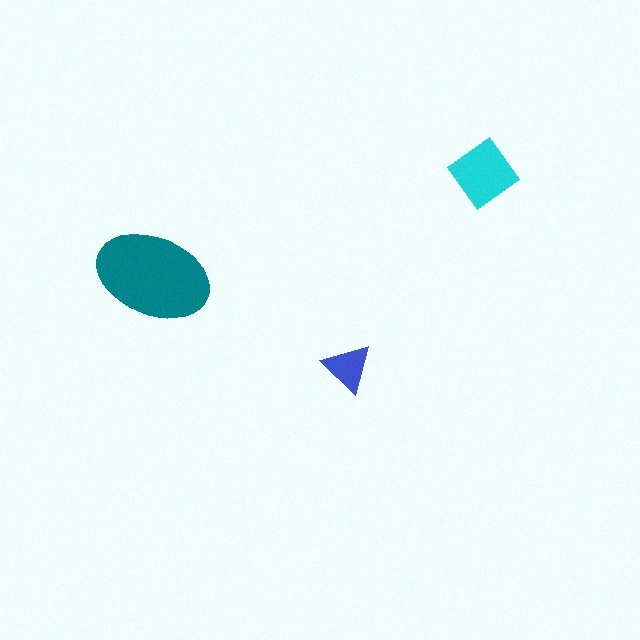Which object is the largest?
The teal ellipse.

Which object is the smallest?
The blue triangle.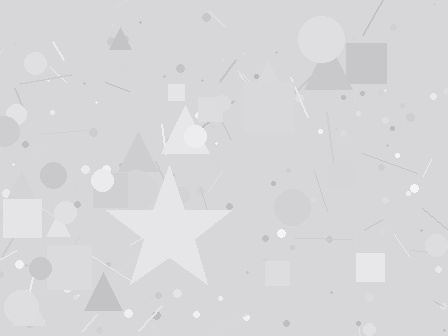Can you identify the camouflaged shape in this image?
The camouflaged shape is a star.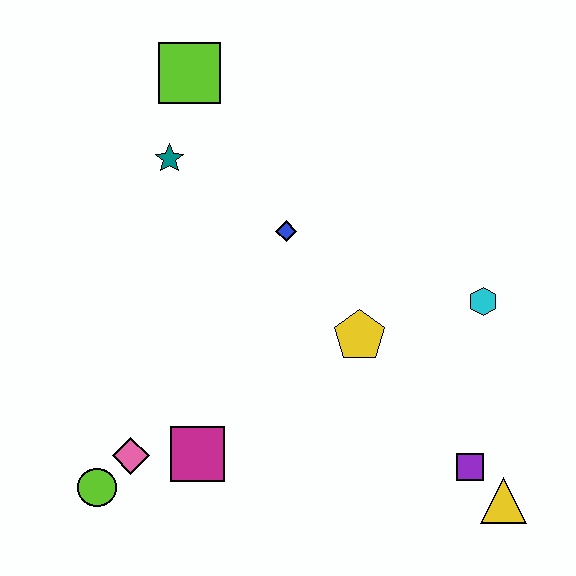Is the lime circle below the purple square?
Yes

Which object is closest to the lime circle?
The pink diamond is closest to the lime circle.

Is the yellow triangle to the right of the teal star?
Yes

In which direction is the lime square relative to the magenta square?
The lime square is above the magenta square.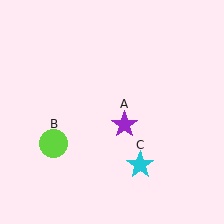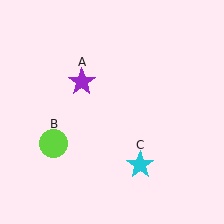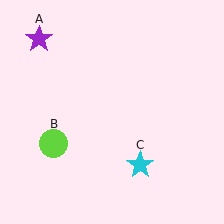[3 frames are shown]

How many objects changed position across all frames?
1 object changed position: purple star (object A).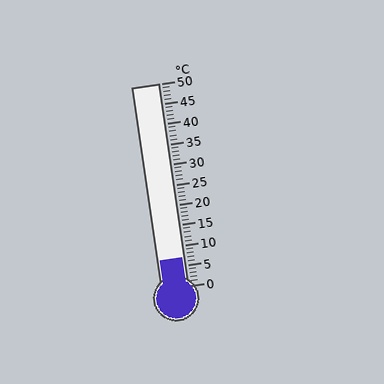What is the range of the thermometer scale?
The thermometer scale ranges from 0°C to 50°C.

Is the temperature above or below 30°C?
The temperature is below 30°C.